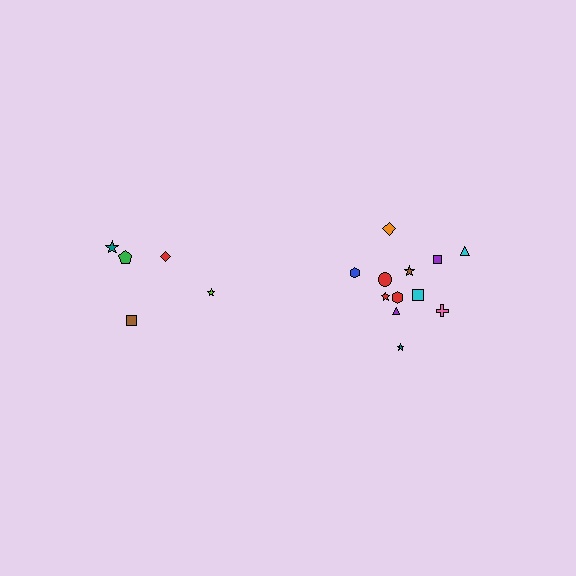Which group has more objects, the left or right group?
The right group.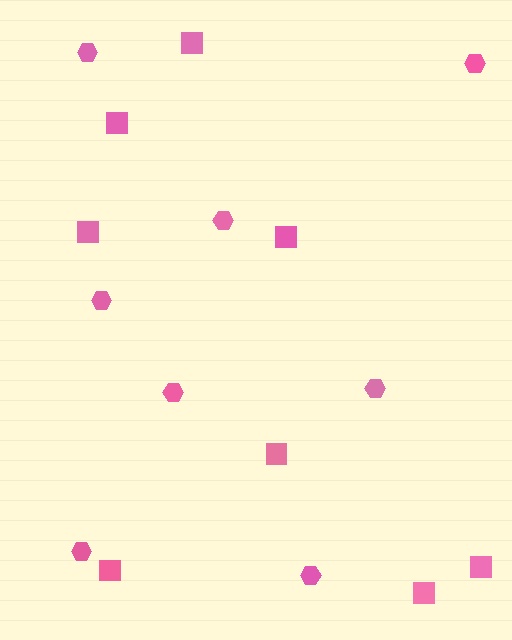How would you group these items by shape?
There are 2 groups: one group of squares (8) and one group of hexagons (8).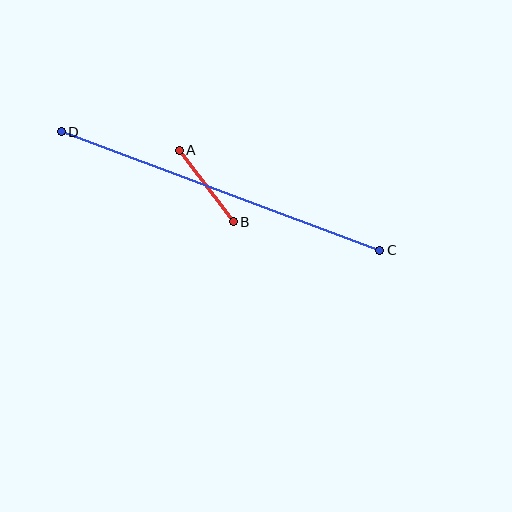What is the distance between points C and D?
The distance is approximately 340 pixels.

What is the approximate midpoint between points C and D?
The midpoint is at approximately (220, 191) pixels.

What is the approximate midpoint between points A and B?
The midpoint is at approximately (206, 186) pixels.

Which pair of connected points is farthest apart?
Points C and D are farthest apart.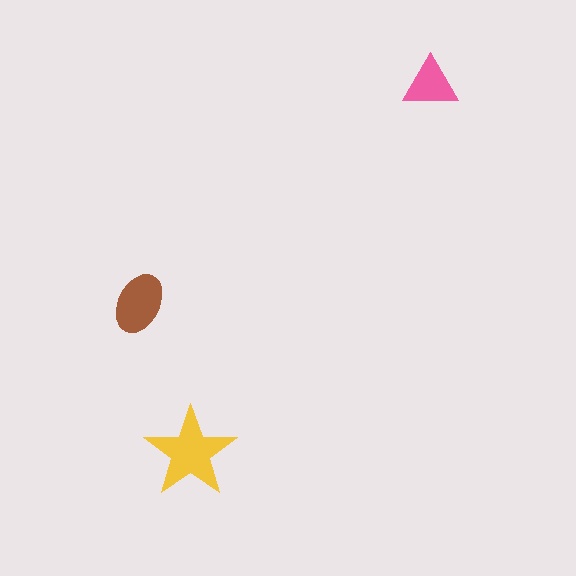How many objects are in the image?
There are 3 objects in the image.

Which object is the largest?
The yellow star.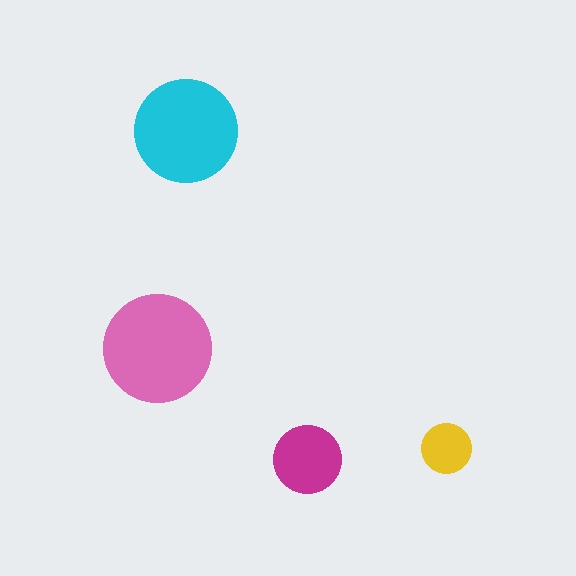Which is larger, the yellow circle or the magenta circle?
The magenta one.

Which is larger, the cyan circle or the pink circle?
The pink one.